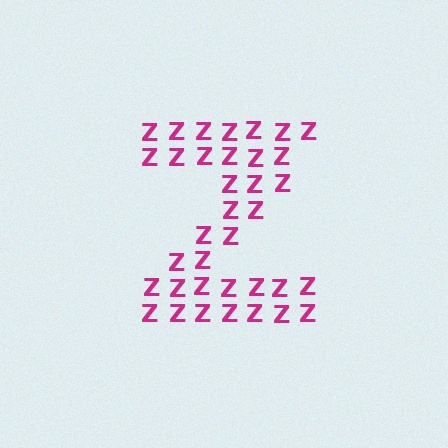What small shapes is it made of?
It is made of small letter Z's.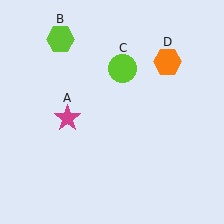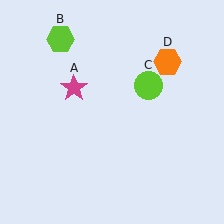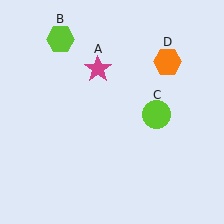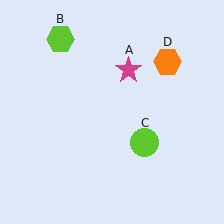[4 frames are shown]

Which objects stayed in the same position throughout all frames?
Lime hexagon (object B) and orange hexagon (object D) remained stationary.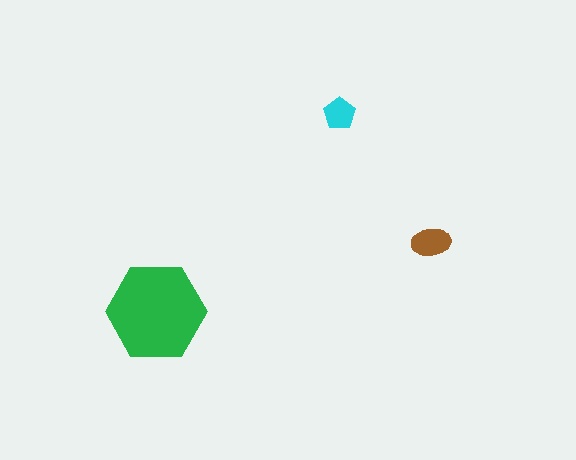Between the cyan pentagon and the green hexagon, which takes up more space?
The green hexagon.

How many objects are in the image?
There are 3 objects in the image.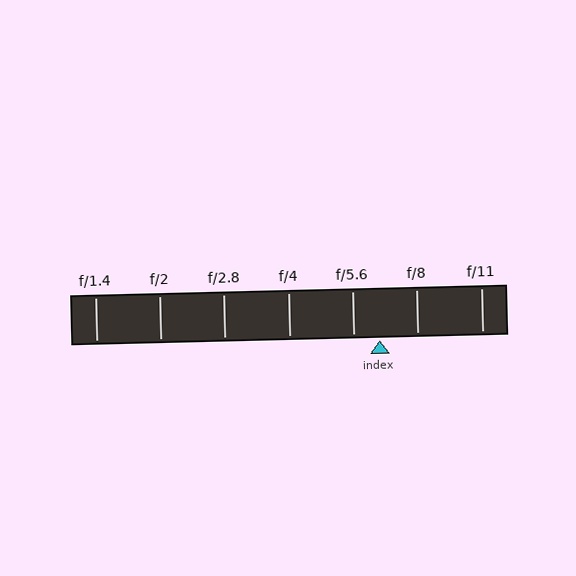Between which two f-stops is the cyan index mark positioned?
The index mark is between f/5.6 and f/8.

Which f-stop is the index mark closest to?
The index mark is closest to f/5.6.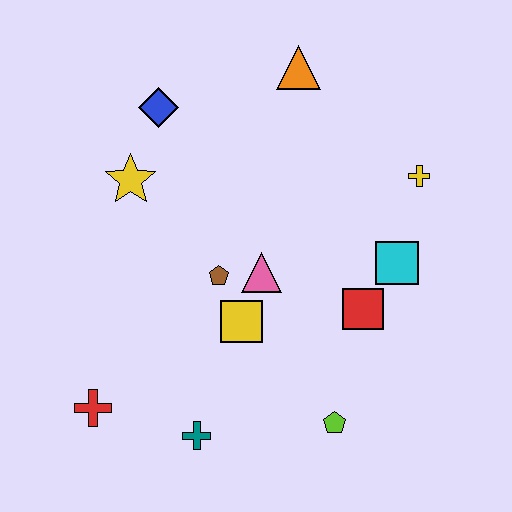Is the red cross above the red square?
No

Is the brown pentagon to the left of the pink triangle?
Yes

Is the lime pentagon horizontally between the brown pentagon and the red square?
Yes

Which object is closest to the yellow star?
The blue diamond is closest to the yellow star.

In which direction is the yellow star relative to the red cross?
The yellow star is above the red cross.